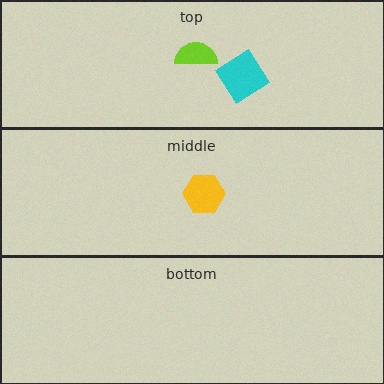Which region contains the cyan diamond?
The top region.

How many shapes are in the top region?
2.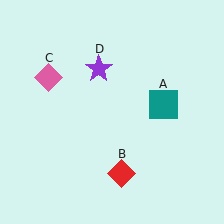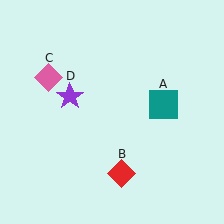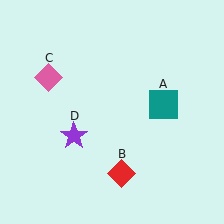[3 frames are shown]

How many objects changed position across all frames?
1 object changed position: purple star (object D).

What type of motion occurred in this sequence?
The purple star (object D) rotated counterclockwise around the center of the scene.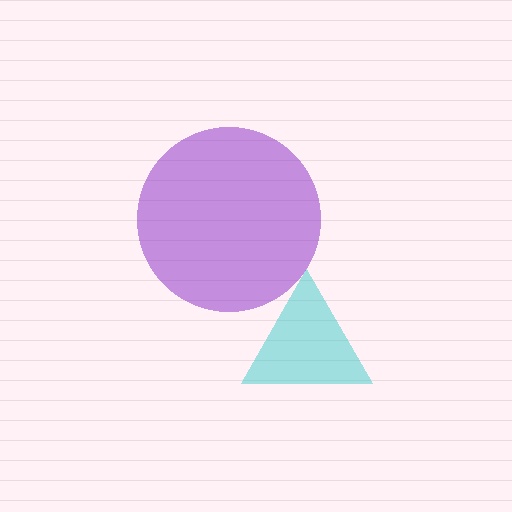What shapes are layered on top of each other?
The layered shapes are: a cyan triangle, a purple circle.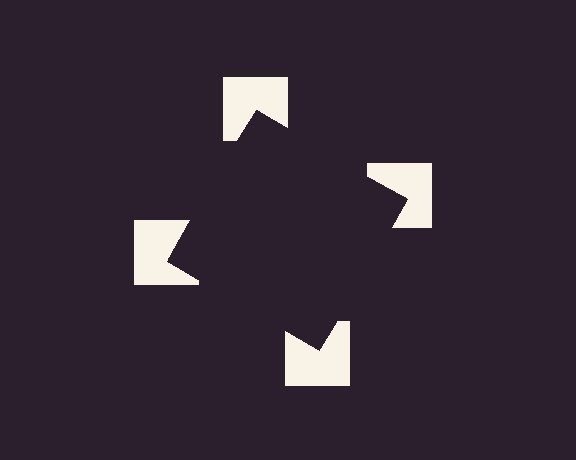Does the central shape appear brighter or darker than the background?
It typically appears slightly darker than the background, even though no actual brightness change is drawn.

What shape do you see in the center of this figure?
An illusory square — its edges are inferred from the aligned wedge cuts in the notched squares, not physically drawn.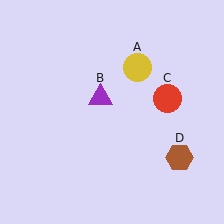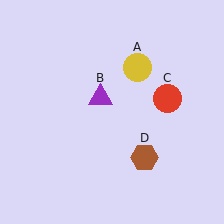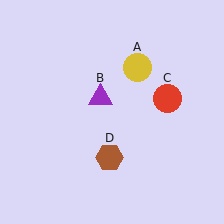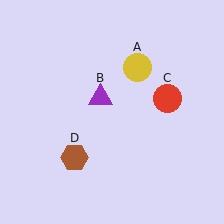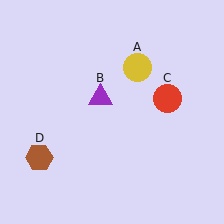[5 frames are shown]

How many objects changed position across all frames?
1 object changed position: brown hexagon (object D).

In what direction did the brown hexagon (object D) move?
The brown hexagon (object D) moved left.